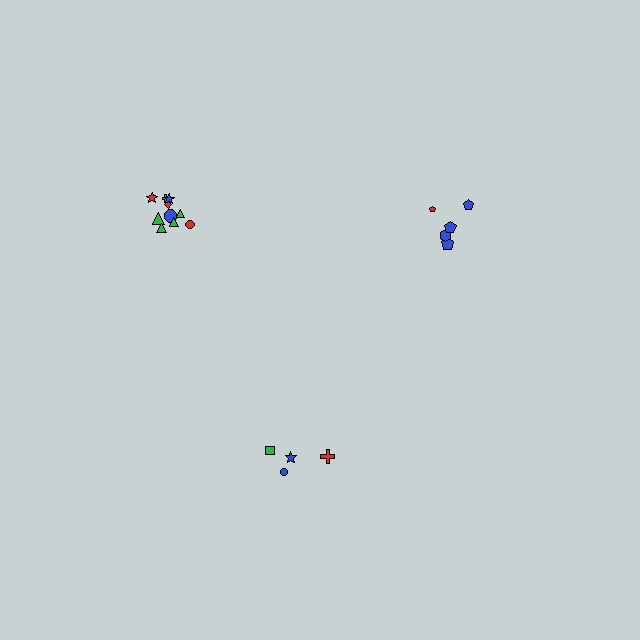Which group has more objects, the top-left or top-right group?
The top-left group.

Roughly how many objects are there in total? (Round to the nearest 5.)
Roughly 20 objects in total.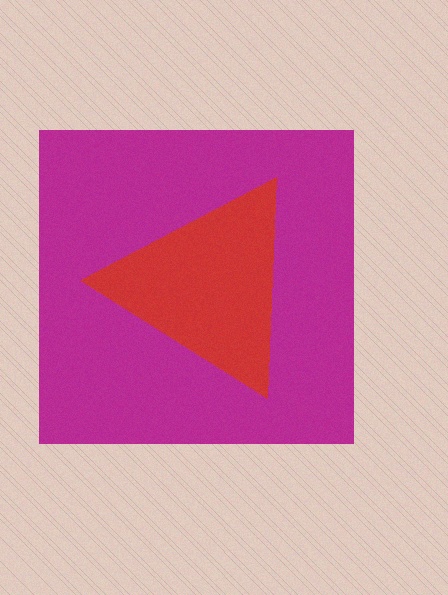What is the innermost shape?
The red triangle.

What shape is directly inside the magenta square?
The red triangle.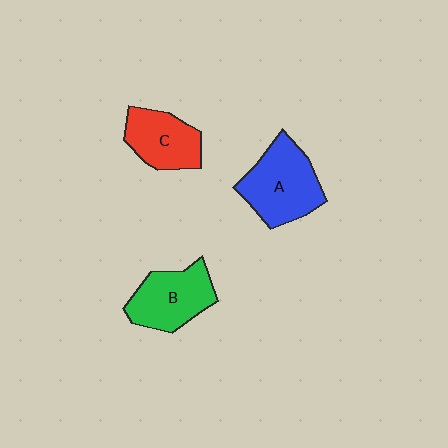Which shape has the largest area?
Shape A (blue).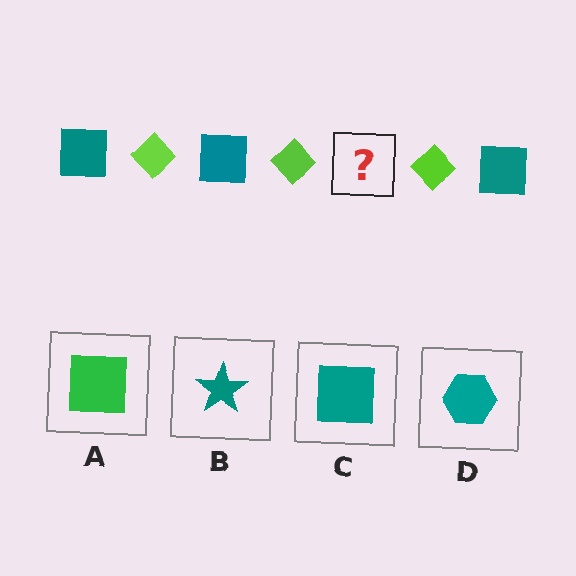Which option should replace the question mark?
Option C.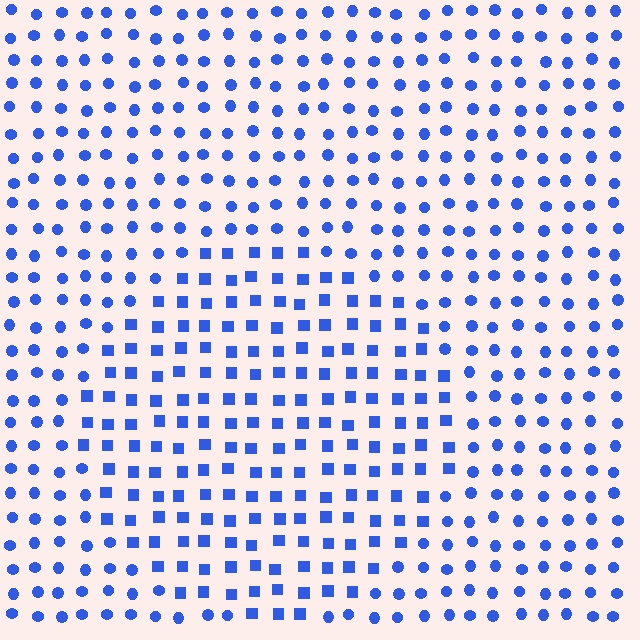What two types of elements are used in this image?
The image uses squares inside the circle region and circles outside it.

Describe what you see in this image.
The image is filled with small blue elements arranged in a uniform grid. A circle-shaped region contains squares, while the surrounding area contains circles. The boundary is defined purely by the change in element shape.